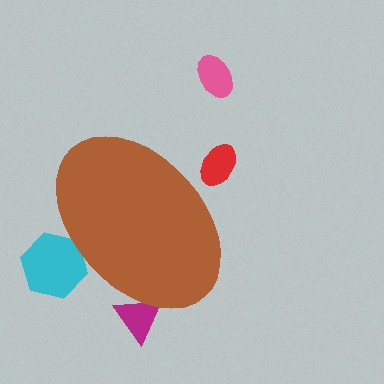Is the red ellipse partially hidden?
Yes, the red ellipse is partially hidden behind the brown ellipse.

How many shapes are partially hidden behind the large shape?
3 shapes are partially hidden.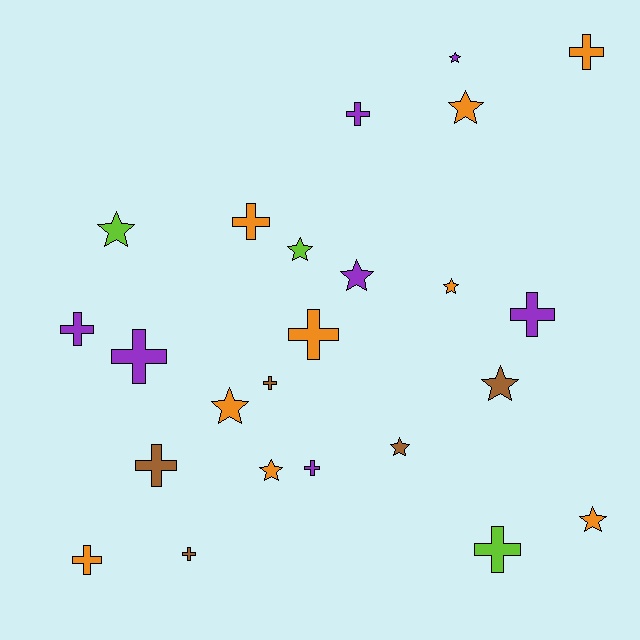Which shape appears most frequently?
Cross, with 13 objects.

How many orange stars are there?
There are 5 orange stars.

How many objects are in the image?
There are 24 objects.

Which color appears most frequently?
Orange, with 9 objects.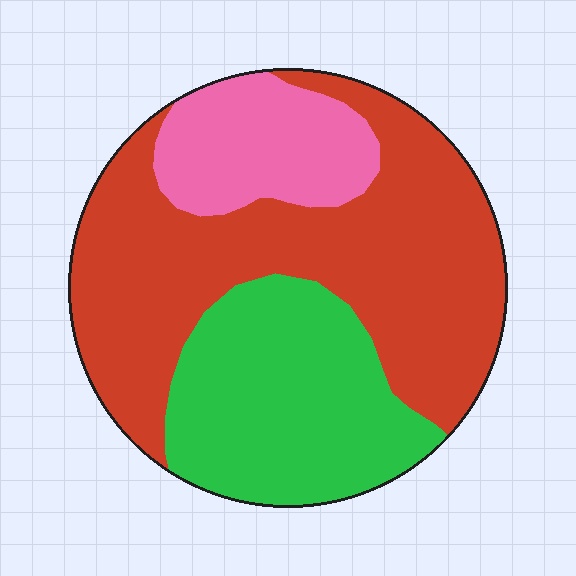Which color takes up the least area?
Pink, at roughly 15%.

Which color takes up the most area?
Red, at roughly 55%.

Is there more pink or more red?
Red.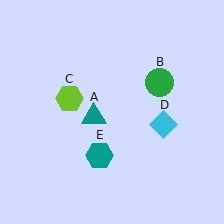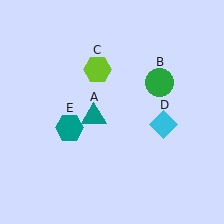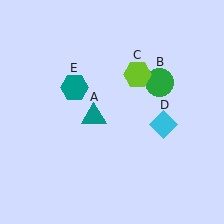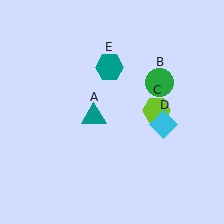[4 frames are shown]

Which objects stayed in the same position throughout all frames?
Teal triangle (object A) and green circle (object B) and cyan diamond (object D) remained stationary.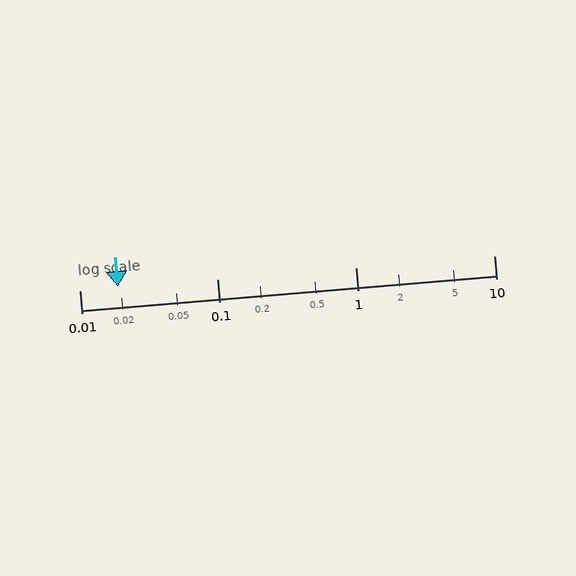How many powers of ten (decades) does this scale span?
The scale spans 3 decades, from 0.01 to 10.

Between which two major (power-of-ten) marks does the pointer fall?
The pointer is between 0.01 and 0.1.